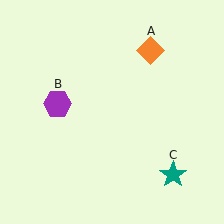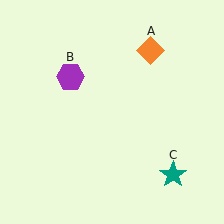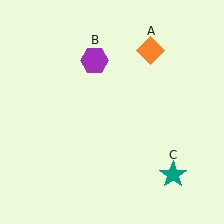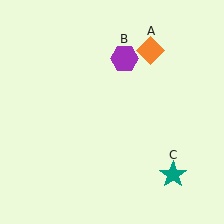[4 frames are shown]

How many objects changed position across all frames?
1 object changed position: purple hexagon (object B).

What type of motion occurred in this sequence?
The purple hexagon (object B) rotated clockwise around the center of the scene.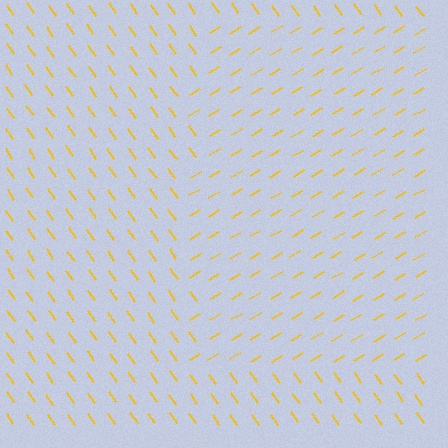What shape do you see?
I see a rectangle.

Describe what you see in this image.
The image is filled with small yellow line segments. A rectangle region in the image has lines oriented differently from the surrounding lines, creating a visible texture boundary.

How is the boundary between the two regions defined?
The boundary is defined purely by a change in line orientation (approximately 85 degrees difference). All lines are the same color and thickness.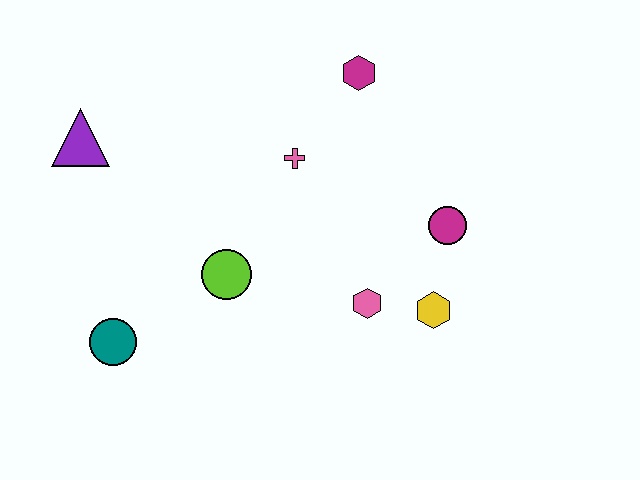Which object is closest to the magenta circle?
The yellow hexagon is closest to the magenta circle.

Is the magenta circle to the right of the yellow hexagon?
Yes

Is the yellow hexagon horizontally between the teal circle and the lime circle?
No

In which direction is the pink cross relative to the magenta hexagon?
The pink cross is below the magenta hexagon.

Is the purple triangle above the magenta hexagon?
No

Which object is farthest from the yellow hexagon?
The purple triangle is farthest from the yellow hexagon.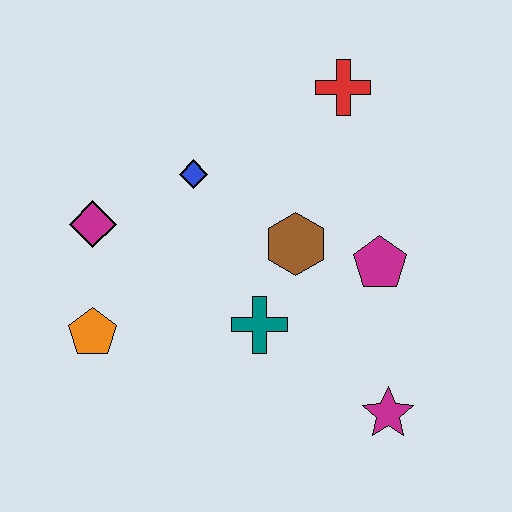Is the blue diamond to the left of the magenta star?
Yes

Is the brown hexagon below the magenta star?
No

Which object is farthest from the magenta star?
The magenta diamond is farthest from the magenta star.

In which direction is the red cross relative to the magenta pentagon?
The red cross is above the magenta pentagon.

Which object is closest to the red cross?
The brown hexagon is closest to the red cross.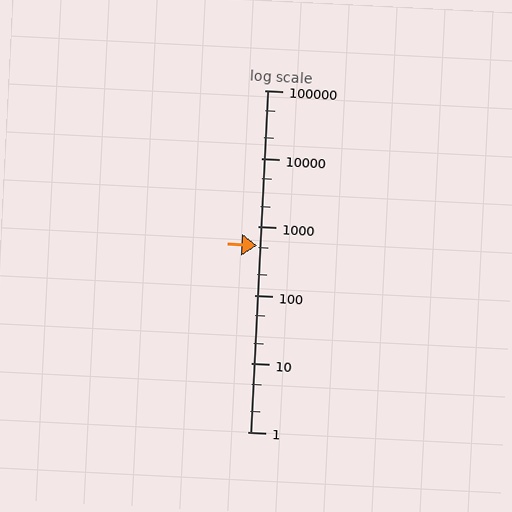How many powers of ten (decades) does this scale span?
The scale spans 5 decades, from 1 to 100000.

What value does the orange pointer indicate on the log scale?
The pointer indicates approximately 540.